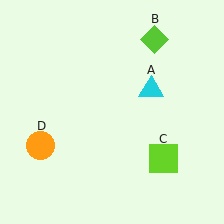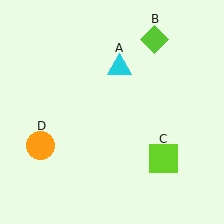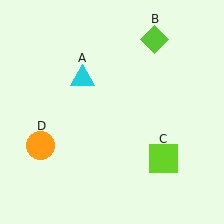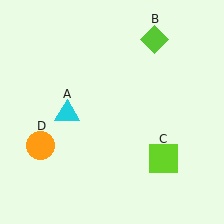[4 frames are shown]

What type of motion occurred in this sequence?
The cyan triangle (object A) rotated counterclockwise around the center of the scene.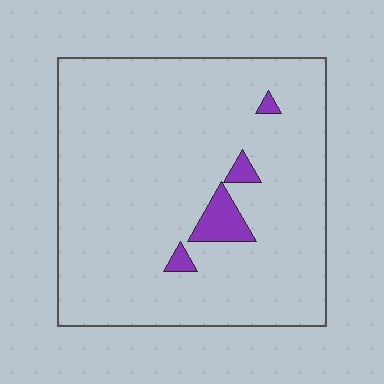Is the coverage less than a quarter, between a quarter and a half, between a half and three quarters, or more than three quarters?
Less than a quarter.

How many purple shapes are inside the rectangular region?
4.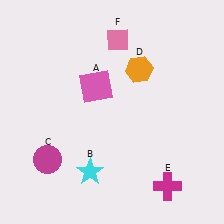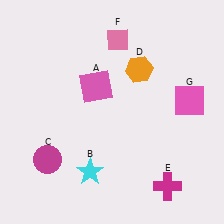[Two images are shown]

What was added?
A pink square (G) was added in Image 2.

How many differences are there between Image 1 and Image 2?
There is 1 difference between the two images.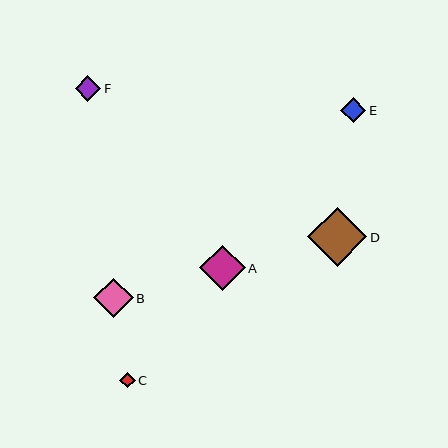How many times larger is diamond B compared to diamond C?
Diamond B is approximately 2.5 times the size of diamond C.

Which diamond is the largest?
Diamond D is the largest with a size of approximately 59 pixels.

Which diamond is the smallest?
Diamond C is the smallest with a size of approximately 15 pixels.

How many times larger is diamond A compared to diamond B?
Diamond A is approximately 1.2 times the size of diamond B.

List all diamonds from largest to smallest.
From largest to smallest: D, A, B, F, E, C.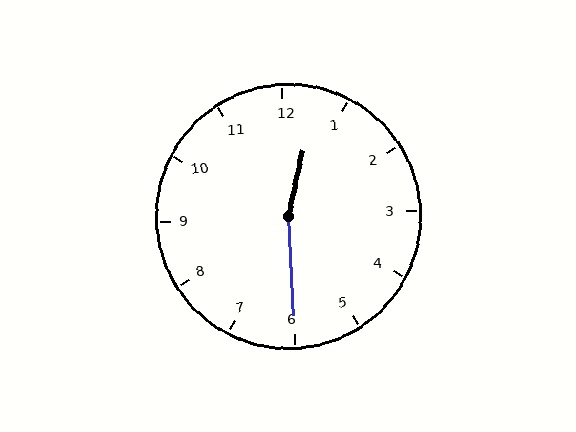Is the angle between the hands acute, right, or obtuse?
It is obtuse.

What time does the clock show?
12:30.